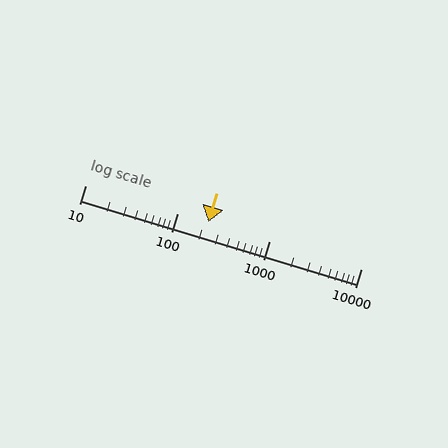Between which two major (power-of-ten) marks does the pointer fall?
The pointer is between 100 and 1000.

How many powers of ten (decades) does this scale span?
The scale spans 3 decades, from 10 to 10000.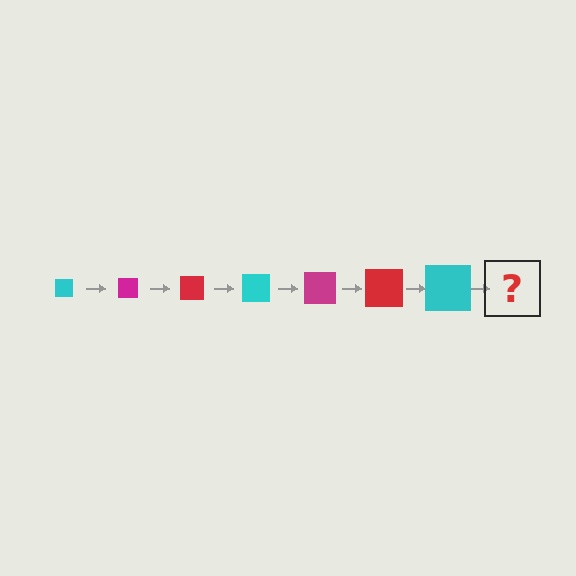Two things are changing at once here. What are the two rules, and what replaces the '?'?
The two rules are that the square grows larger each step and the color cycles through cyan, magenta, and red. The '?' should be a magenta square, larger than the previous one.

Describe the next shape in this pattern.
It should be a magenta square, larger than the previous one.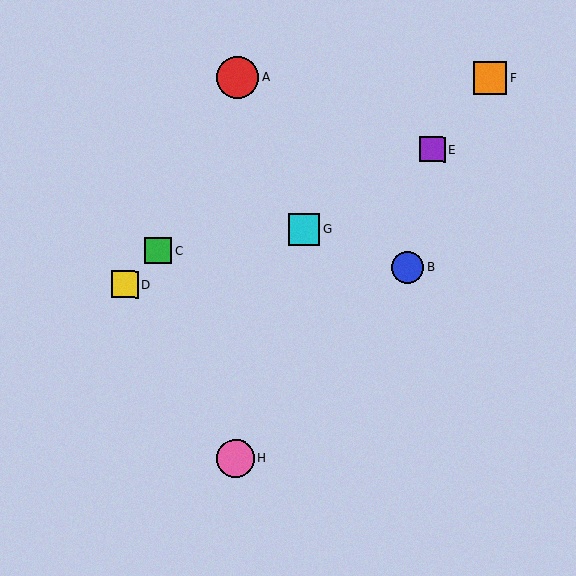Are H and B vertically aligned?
No, H is at x≈236 and B is at x≈408.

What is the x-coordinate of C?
Object C is at x≈158.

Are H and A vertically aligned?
Yes, both are at x≈236.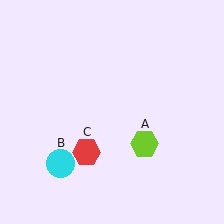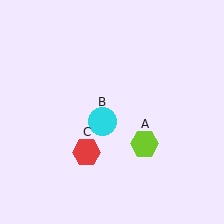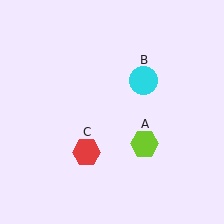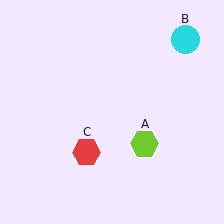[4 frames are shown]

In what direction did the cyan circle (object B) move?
The cyan circle (object B) moved up and to the right.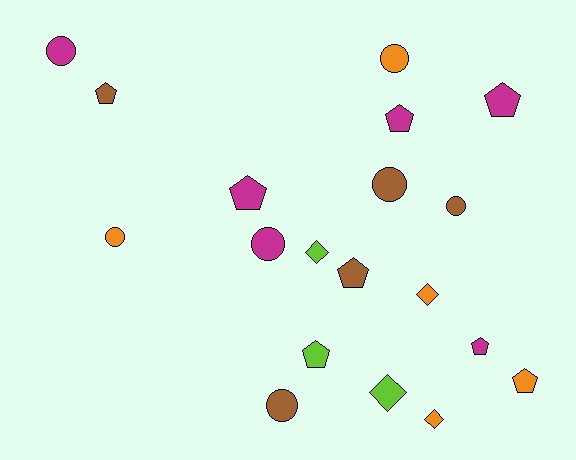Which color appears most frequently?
Magenta, with 6 objects.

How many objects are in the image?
There are 19 objects.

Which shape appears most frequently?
Pentagon, with 8 objects.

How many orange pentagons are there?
There is 1 orange pentagon.